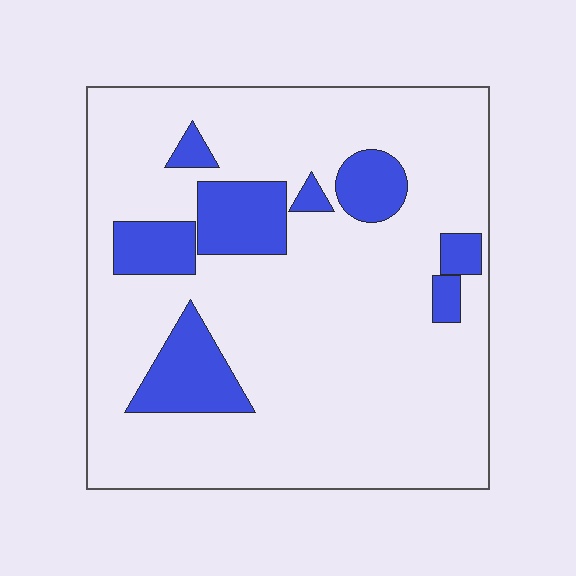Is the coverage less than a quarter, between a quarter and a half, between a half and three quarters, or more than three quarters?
Less than a quarter.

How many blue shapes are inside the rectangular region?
8.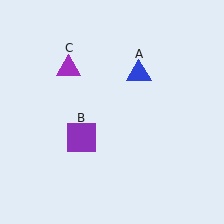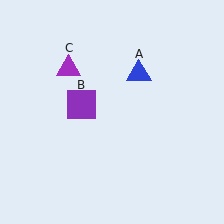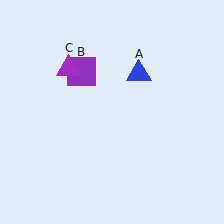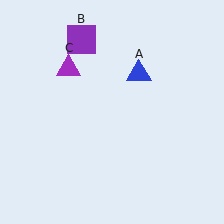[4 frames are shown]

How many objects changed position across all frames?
1 object changed position: purple square (object B).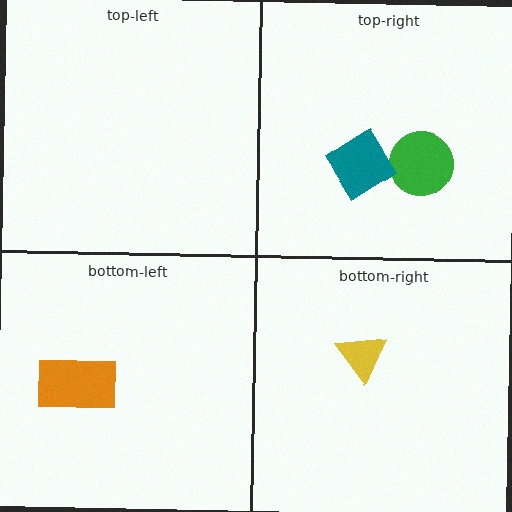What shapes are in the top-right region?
The green circle, the teal diamond.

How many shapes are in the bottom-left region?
1.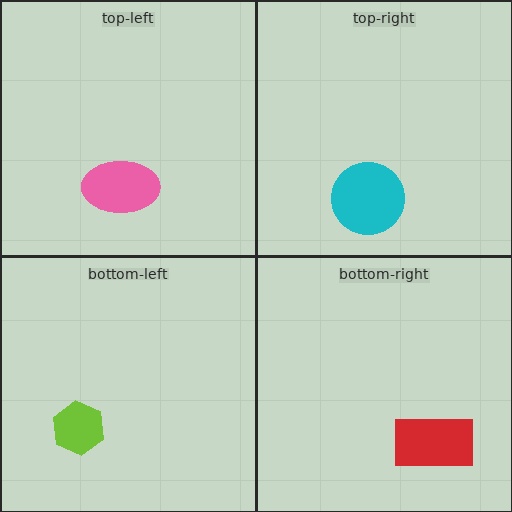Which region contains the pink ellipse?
The top-left region.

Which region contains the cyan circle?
The top-right region.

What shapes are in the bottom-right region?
The red rectangle.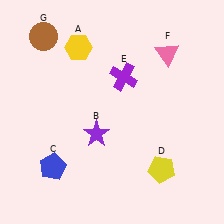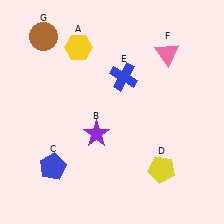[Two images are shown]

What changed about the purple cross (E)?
In Image 1, E is purple. In Image 2, it changed to blue.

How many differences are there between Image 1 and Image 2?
There is 1 difference between the two images.